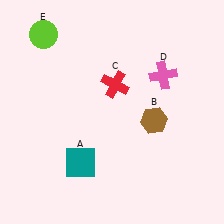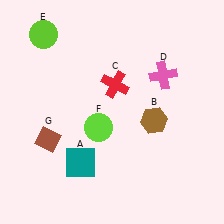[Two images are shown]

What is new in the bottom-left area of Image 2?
A lime circle (F) was added in the bottom-left area of Image 2.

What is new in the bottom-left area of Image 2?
A brown diamond (G) was added in the bottom-left area of Image 2.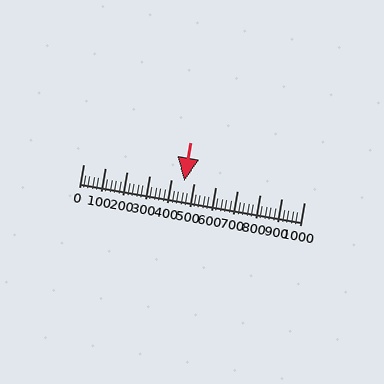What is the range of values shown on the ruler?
The ruler shows values from 0 to 1000.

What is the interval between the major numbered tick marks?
The major tick marks are spaced 100 units apart.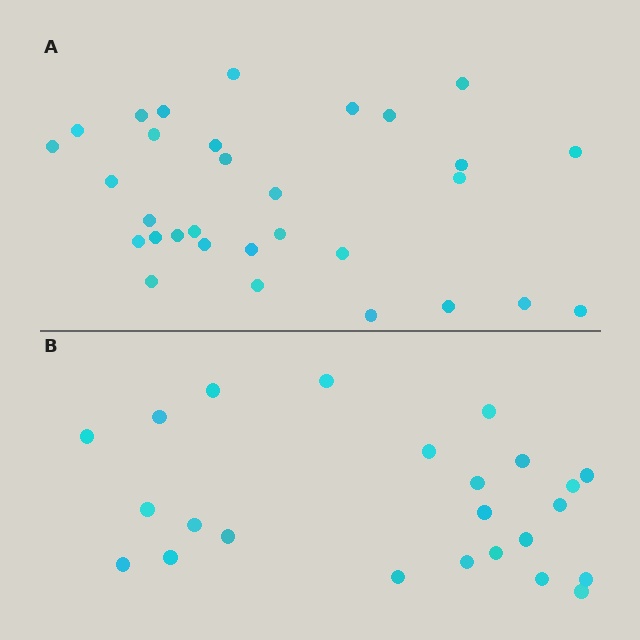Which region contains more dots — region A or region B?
Region A (the top region) has more dots.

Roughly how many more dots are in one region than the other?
Region A has roughly 8 or so more dots than region B.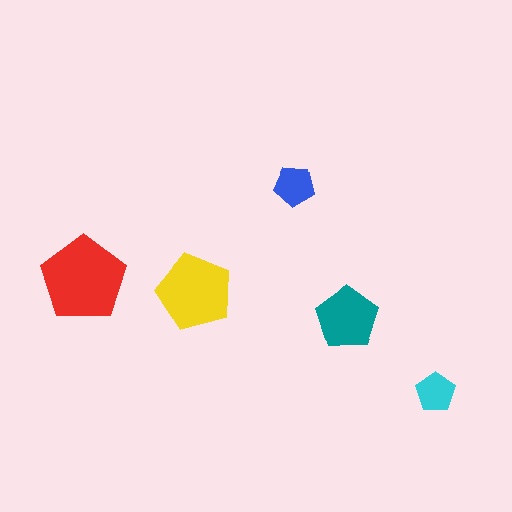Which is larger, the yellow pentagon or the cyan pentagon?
The yellow one.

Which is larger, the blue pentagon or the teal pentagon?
The teal one.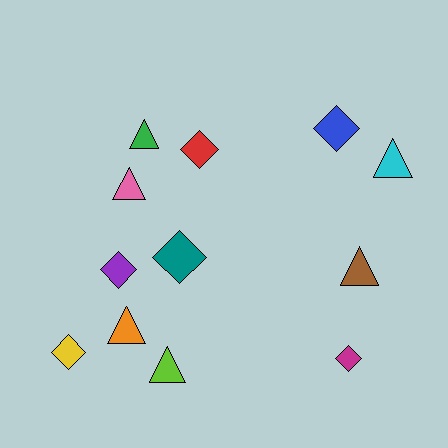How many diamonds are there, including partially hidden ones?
There are 6 diamonds.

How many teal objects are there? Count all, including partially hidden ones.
There is 1 teal object.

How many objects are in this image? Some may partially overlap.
There are 12 objects.